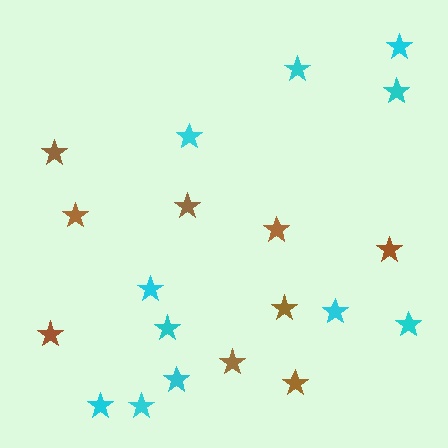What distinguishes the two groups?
There are 2 groups: one group of cyan stars (11) and one group of brown stars (9).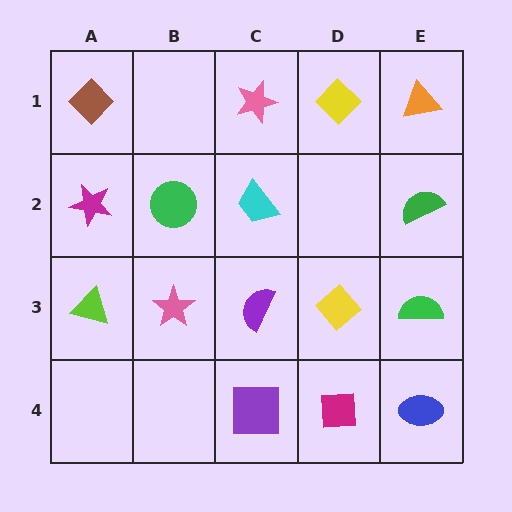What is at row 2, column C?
A cyan trapezoid.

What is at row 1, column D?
A yellow diamond.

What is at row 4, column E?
A blue ellipse.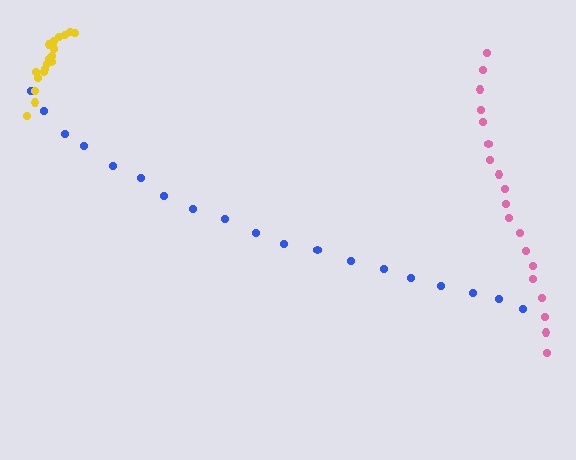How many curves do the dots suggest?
There are 3 distinct paths.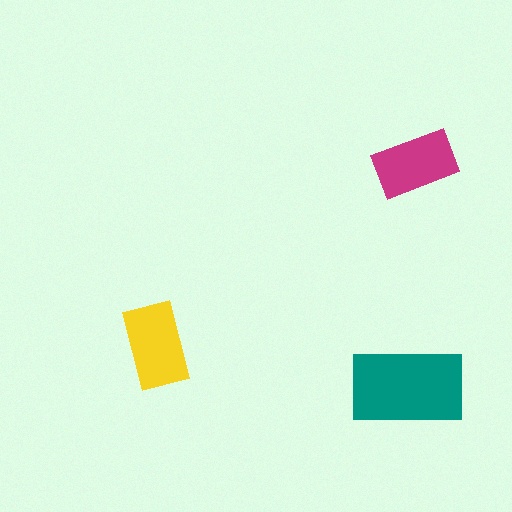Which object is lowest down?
The teal rectangle is bottommost.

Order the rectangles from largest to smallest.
the teal one, the yellow one, the magenta one.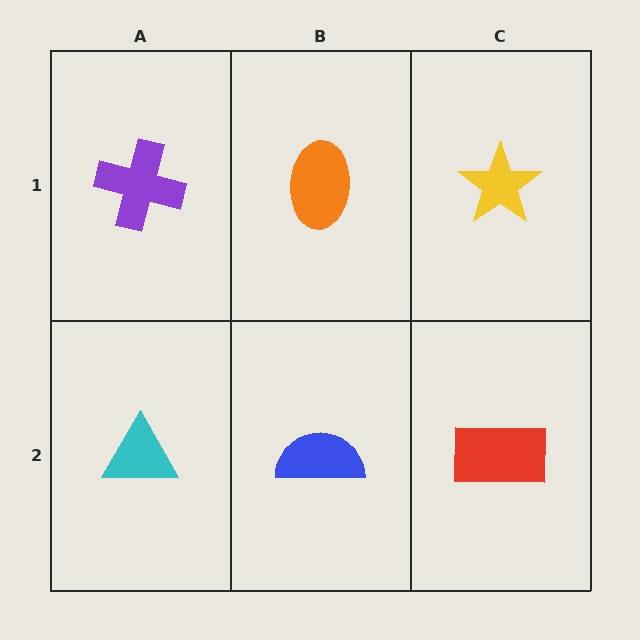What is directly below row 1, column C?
A red rectangle.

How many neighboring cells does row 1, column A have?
2.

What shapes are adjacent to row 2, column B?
An orange ellipse (row 1, column B), a cyan triangle (row 2, column A), a red rectangle (row 2, column C).